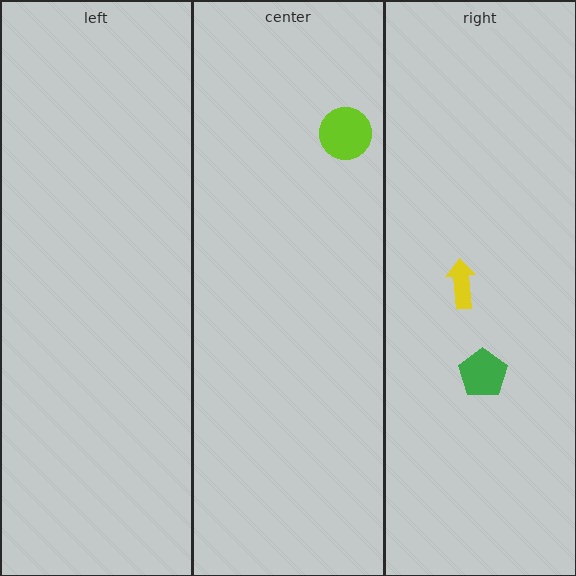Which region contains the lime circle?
The center region.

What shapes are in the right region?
The green pentagon, the yellow arrow.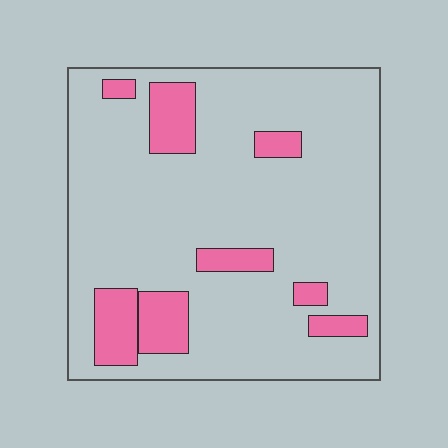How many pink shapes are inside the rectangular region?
8.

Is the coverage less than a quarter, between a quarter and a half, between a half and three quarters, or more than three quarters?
Less than a quarter.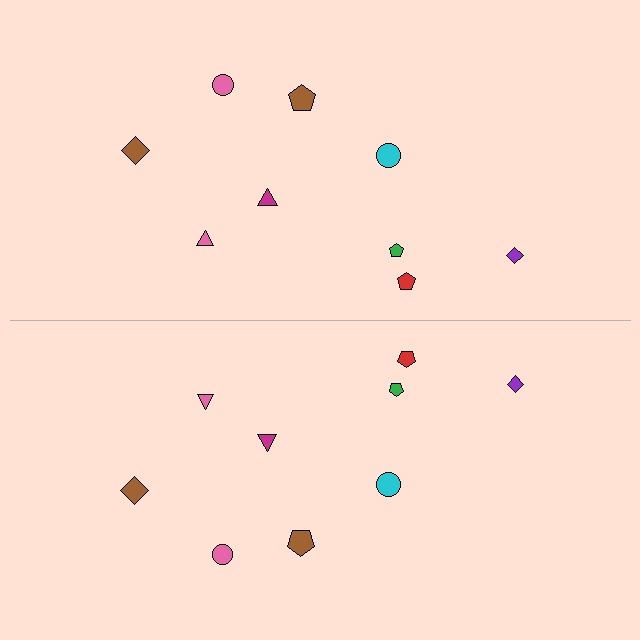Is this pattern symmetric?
Yes, this pattern has bilateral (reflection) symmetry.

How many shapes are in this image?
There are 18 shapes in this image.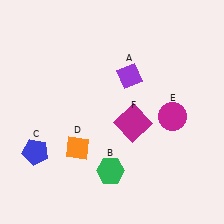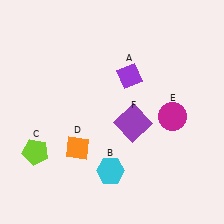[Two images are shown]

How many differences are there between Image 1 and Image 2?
There are 3 differences between the two images.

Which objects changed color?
B changed from green to cyan. C changed from blue to lime. F changed from magenta to purple.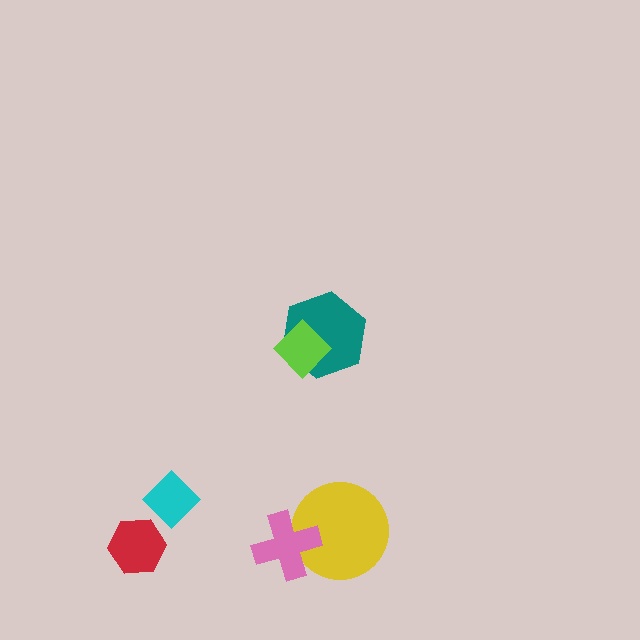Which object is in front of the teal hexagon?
The lime diamond is in front of the teal hexagon.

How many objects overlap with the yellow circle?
1 object overlaps with the yellow circle.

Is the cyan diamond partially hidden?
No, no other shape covers it.